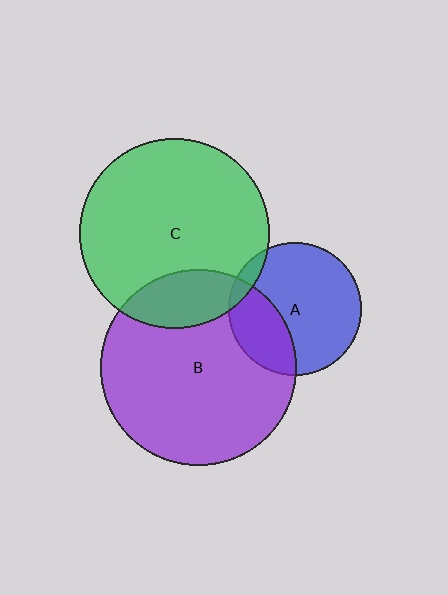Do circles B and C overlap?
Yes.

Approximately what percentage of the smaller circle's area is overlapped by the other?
Approximately 20%.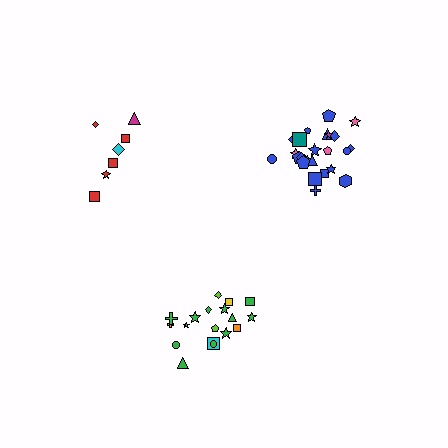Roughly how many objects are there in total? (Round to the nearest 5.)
Roughly 50 objects in total.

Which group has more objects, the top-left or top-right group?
The top-right group.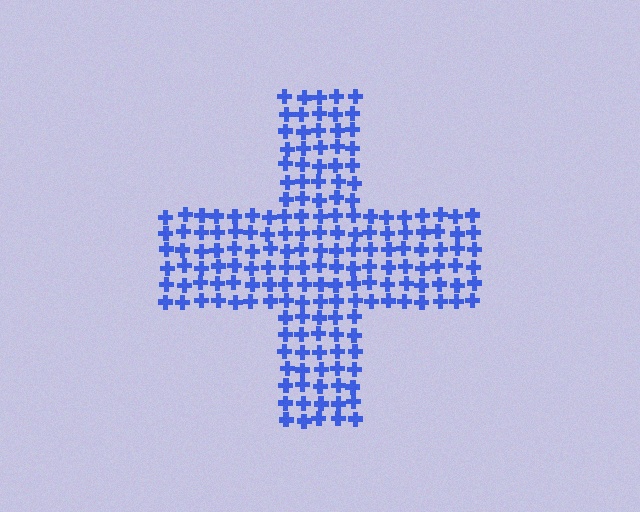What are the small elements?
The small elements are crosses.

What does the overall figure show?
The overall figure shows a cross.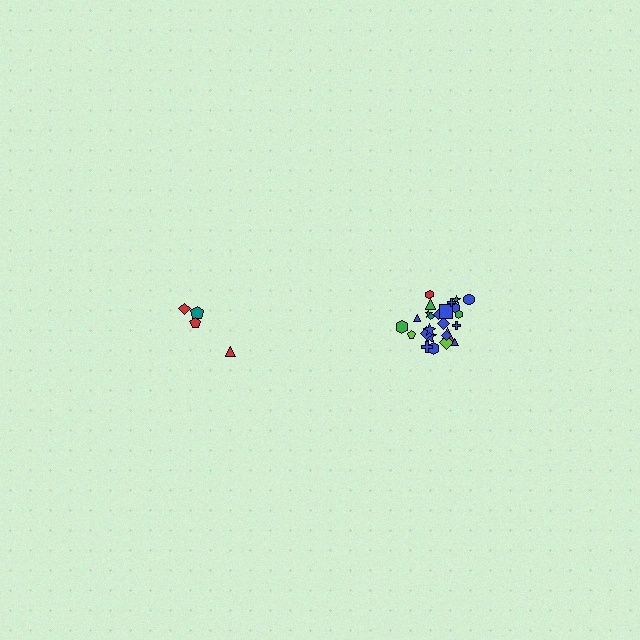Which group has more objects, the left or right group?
The right group.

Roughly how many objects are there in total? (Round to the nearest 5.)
Roughly 30 objects in total.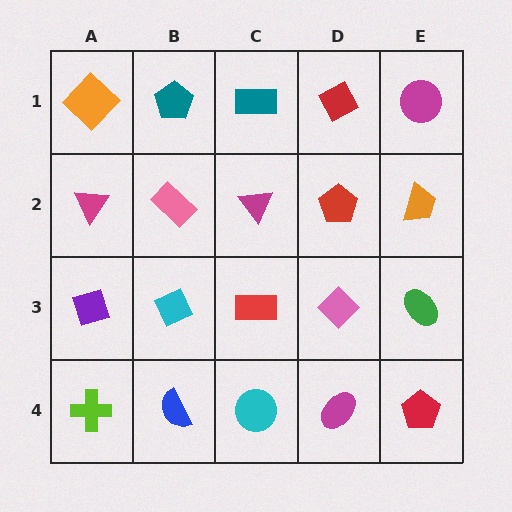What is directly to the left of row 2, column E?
A red pentagon.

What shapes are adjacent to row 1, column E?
An orange trapezoid (row 2, column E), a red diamond (row 1, column D).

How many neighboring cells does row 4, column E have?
2.